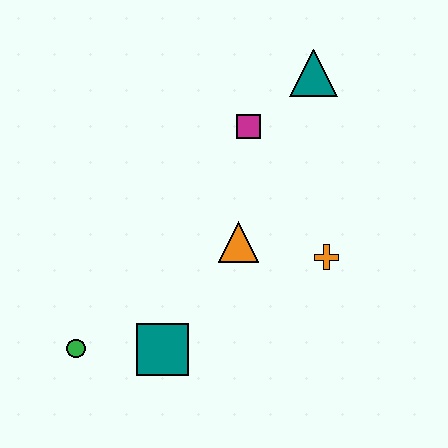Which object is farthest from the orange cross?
The green circle is farthest from the orange cross.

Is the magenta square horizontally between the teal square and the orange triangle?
No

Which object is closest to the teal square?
The green circle is closest to the teal square.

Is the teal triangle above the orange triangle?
Yes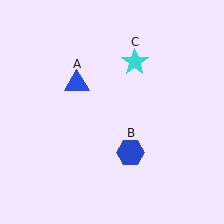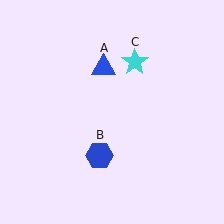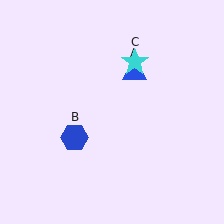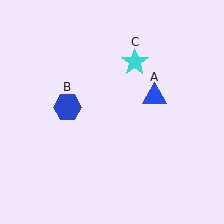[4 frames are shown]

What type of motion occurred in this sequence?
The blue triangle (object A), blue hexagon (object B) rotated clockwise around the center of the scene.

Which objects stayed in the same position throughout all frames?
Cyan star (object C) remained stationary.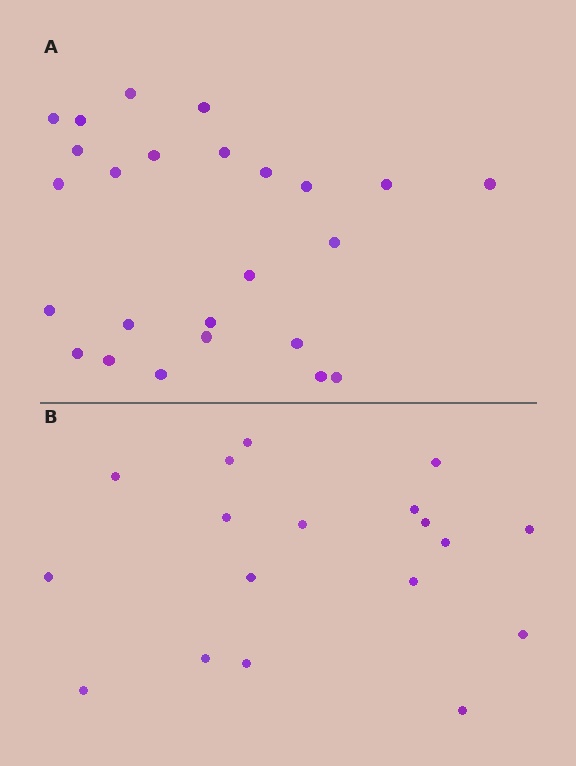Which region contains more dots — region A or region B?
Region A (the top region) has more dots.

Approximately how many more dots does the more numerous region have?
Region A has roughly 8 or so more dots than region B.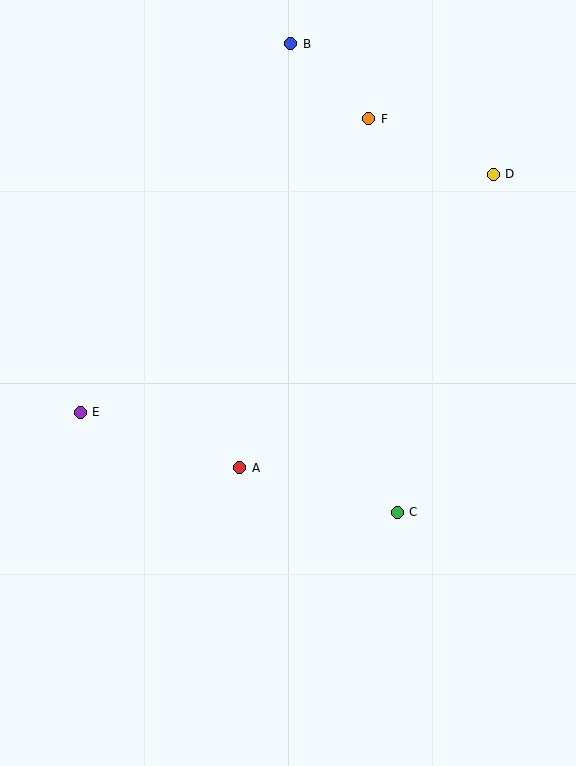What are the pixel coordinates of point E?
Point E is at (80, 412).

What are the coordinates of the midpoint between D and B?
The midpoint between D and B is at (392, 109).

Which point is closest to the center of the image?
Point A at (240, 468) is closest to the center.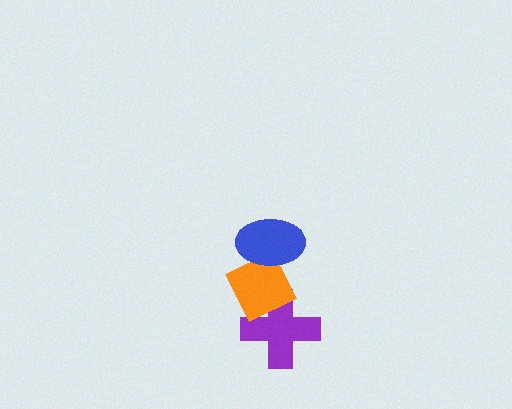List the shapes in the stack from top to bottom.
From top to bottom: the blue ellipse, the orange diamond, the purple cross.